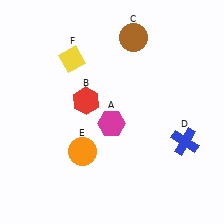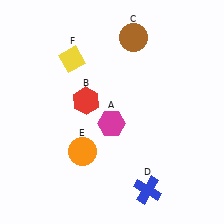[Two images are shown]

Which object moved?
The blue cross (D) moved down.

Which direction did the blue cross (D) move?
The blue cross (D) moved down.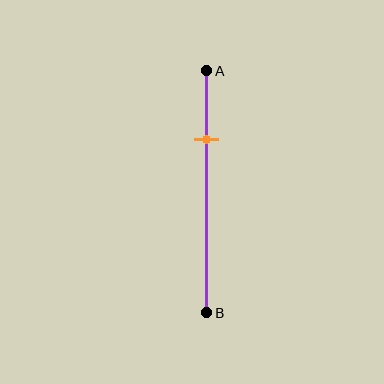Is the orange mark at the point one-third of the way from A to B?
No, the mark is at about 30% from A, not at the 33% one-third point.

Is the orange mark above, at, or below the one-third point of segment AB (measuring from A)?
The orange mark is above the one-third point of segment AB.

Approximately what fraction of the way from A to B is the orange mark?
The orange mark is approximately 30% of the way from A to B.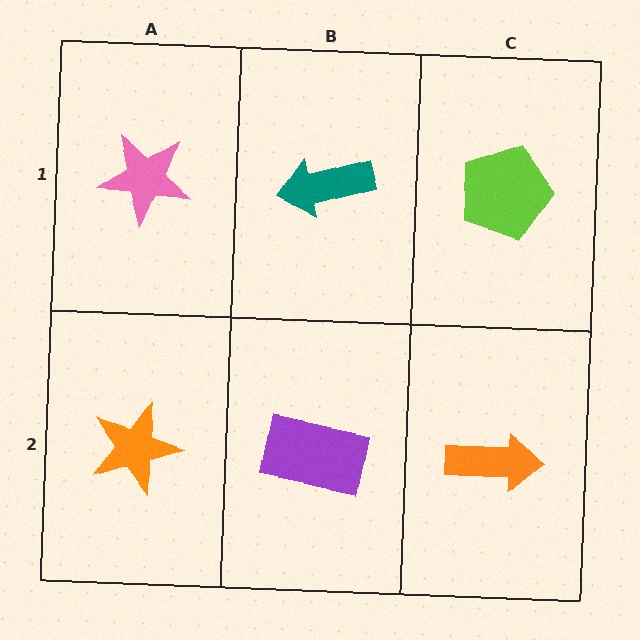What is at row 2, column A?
An orange star.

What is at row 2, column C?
An orange arrow.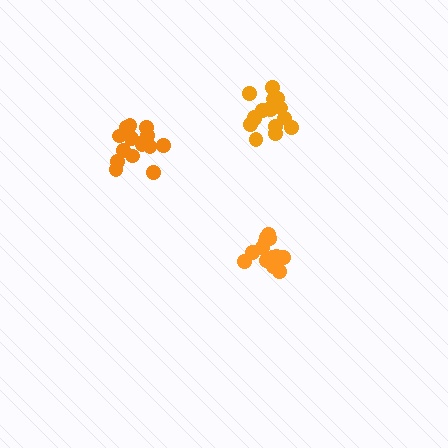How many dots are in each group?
Group 1: 16 dots, Group 2: 16 dots, Group 3: 15 dots (47 total).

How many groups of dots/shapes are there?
There are 3 groups.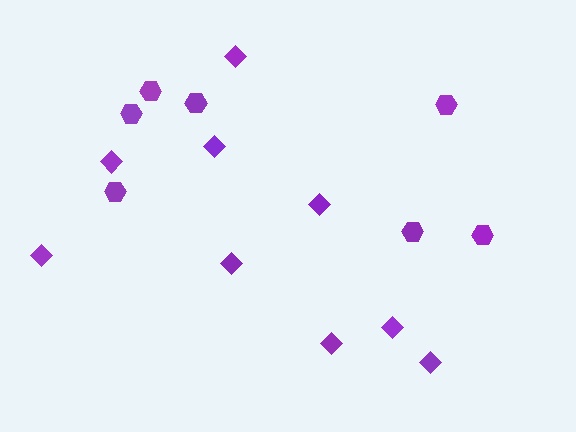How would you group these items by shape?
There are 2 groups: one group of hexagons (7) and one group of diamonds (9).